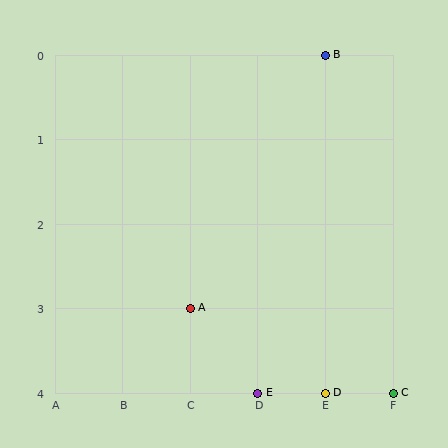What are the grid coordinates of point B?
Point B is at grid coordinates (E, 0).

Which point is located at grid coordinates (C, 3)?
Point A is at (C, 3).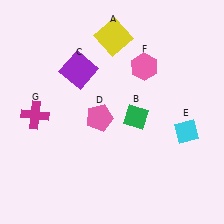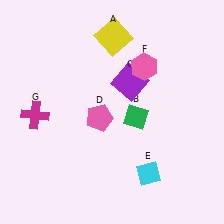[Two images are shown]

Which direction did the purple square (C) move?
The purple square (C) moved right.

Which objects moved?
The objects that moved are: the purple square (C), the cyan diamond (E).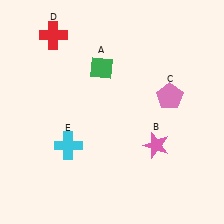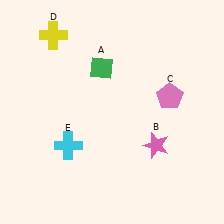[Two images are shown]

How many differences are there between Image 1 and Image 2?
There is 1 difference between the two images.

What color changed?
The cross (D) changed from red in Image 1 to yellow in Image 2.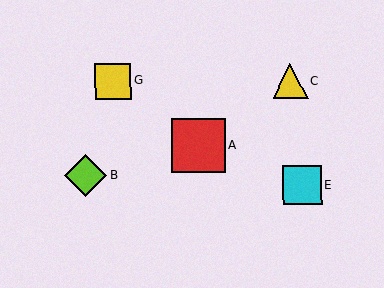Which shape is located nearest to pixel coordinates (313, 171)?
The cyan square (labeled E) at (302, 185) is nearest to that location.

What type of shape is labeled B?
Shape B is a lime diamond.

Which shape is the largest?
The red square (labeled A) is the largest.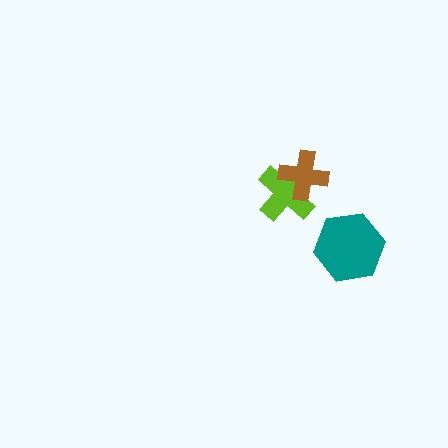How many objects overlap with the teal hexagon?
0 objects overlap with the teal hexagon.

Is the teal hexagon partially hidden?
No, no other shape covers it.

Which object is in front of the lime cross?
The brown cross is in front of the lime cross.